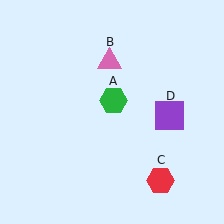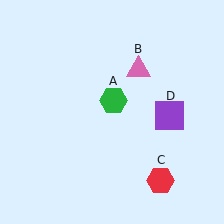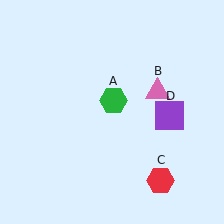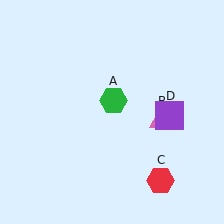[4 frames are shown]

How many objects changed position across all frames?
1 object changed position: pink triangle (object B).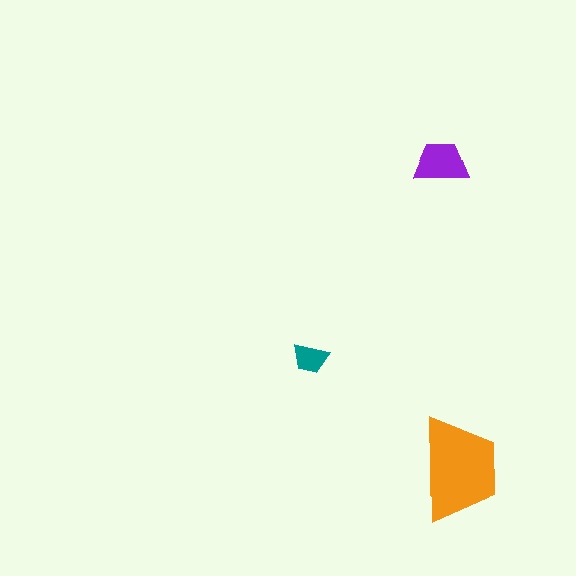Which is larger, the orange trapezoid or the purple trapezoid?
The orange one.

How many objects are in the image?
There are 3 objects in the image.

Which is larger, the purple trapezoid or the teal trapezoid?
The purple one.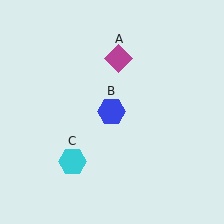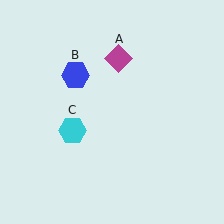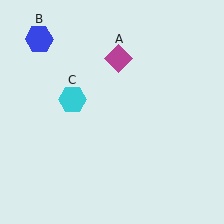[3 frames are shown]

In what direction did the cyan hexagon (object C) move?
The cyan hexagon (object C) moved up.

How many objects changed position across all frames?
2 objects changed position: blue hexagon (object B), cyan hexagon (object C).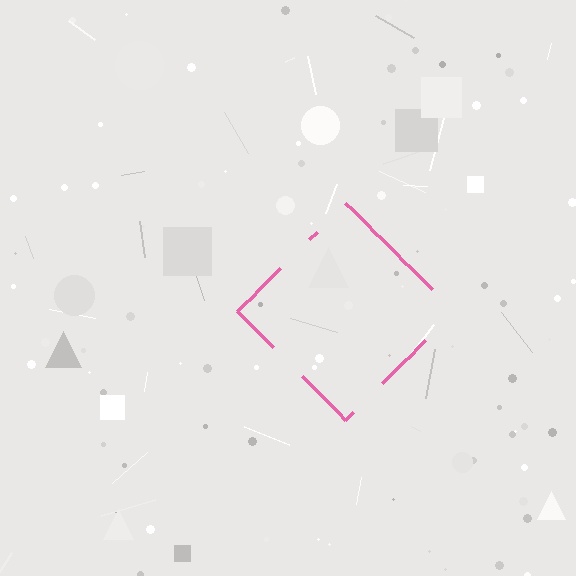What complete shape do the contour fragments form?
The contour fragments form a diamond.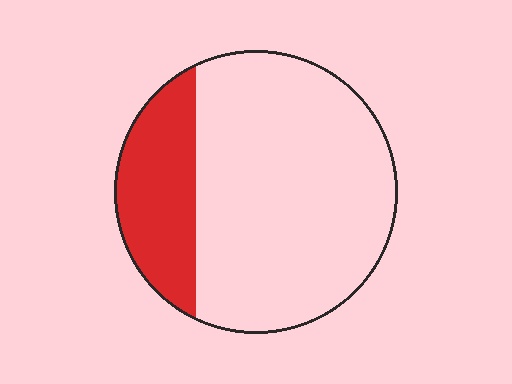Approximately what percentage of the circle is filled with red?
Approximately 25%.